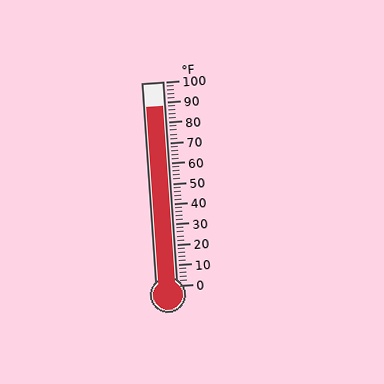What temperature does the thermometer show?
The thermometer shows approximately 88°F.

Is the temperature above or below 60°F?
The temperature is above 60°F.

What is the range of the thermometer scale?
The thermometer scale ranges from 0°F to 100°F.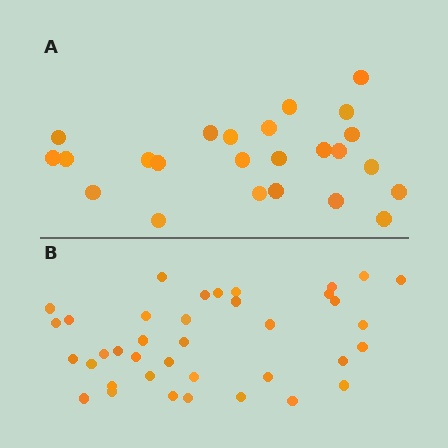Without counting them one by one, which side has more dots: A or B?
Region B (the bottom region) has more dots.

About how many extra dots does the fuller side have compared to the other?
Region B has approximately 15 more dots than region A.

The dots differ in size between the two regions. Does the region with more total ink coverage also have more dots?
No. Region A has more total ink coverage because its dots are larger, but region B actually contains more individual dots. Total area can be misleading — the number of items is what matters here.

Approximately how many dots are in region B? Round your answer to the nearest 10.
About 40 dots. (The exact count is 38, which rounds to 40.)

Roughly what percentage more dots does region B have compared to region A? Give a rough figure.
About 60% more.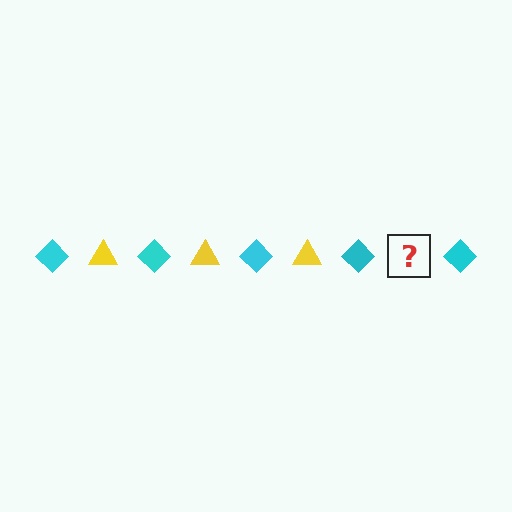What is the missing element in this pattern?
The missing element is a yellow triangle.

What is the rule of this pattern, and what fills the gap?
The rule is that the pattern alternates between cyan diamond and yellow triangle. The gap should be filled with a yellow triangle.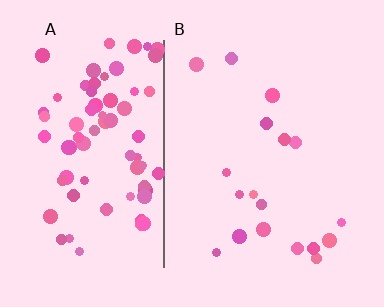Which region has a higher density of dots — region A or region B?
A (the left).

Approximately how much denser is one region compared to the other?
Approximately 4.4× — region A over region B.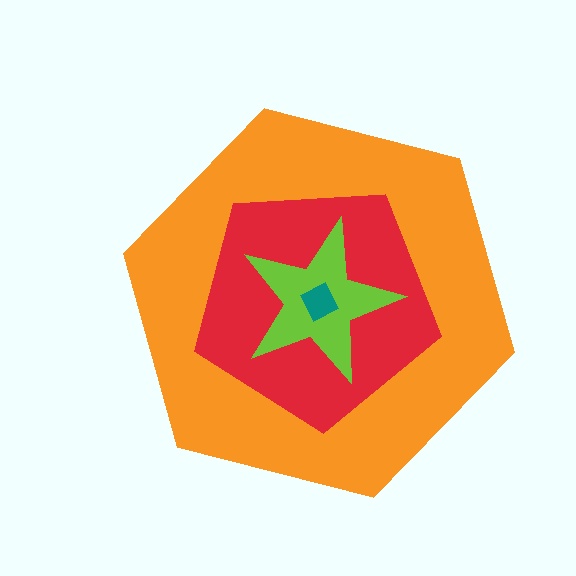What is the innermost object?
The teal diamond.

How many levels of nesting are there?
4.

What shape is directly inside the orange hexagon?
The red pentagon.